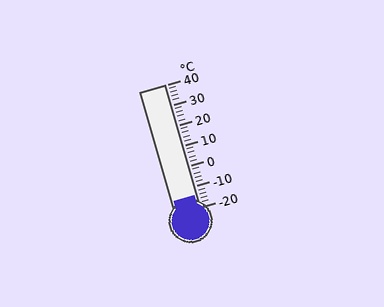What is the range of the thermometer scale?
The thermometer scale ranges from -20°C to 40°C.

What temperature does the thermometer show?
The thermometer shows approximately -14°C.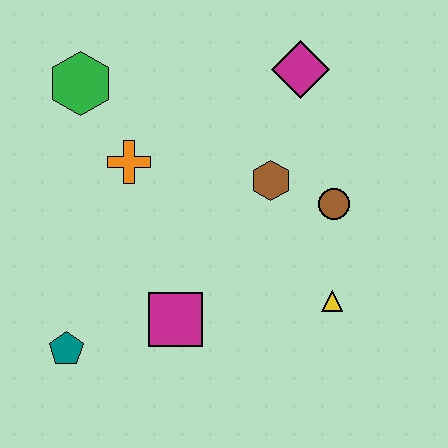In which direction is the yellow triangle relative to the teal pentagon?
The yellow triangle is to the right of the teal pentagon.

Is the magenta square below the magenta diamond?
Yes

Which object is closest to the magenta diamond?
The brown hexagon is closest to the magenta diamond.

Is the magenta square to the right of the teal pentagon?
Yes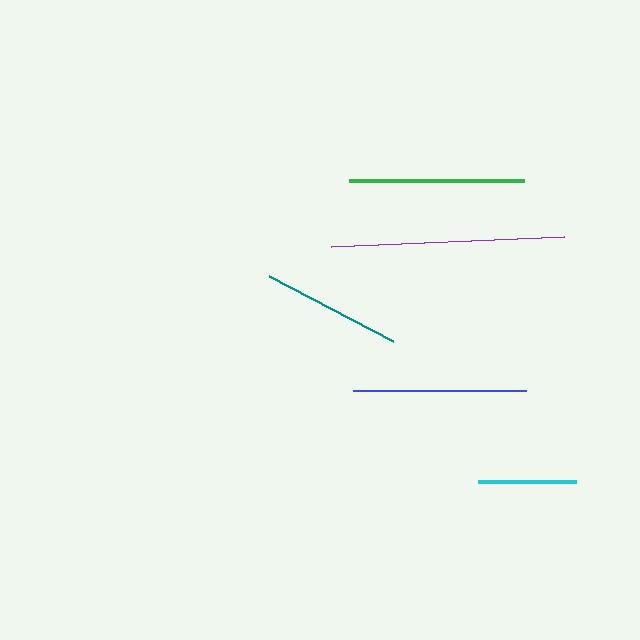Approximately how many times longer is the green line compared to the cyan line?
The green line is approximately 1.8 times the length of the cyan line.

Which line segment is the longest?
The purple line is the longest at approximately 233 pixels.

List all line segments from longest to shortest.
From longest to shortest: purple, green, blue, teal, cyan.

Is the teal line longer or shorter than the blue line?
The blue line is longer than the teal line.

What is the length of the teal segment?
The teal segment is approximately 140 pixels long.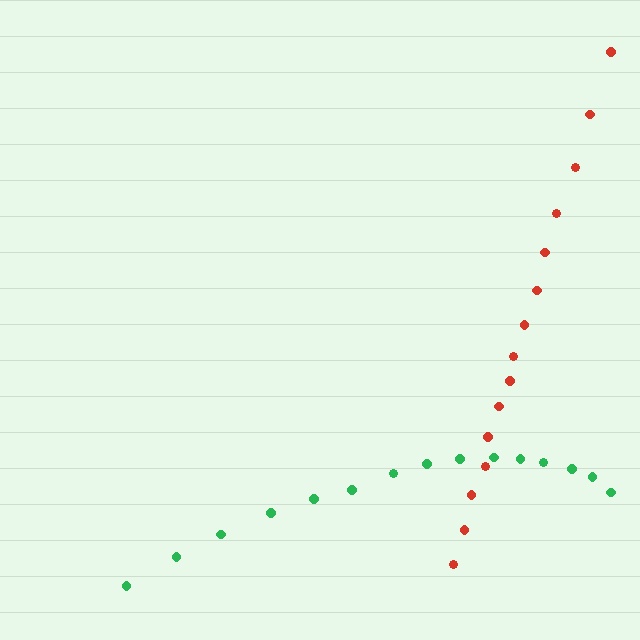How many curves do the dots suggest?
There are 2 distinct paths.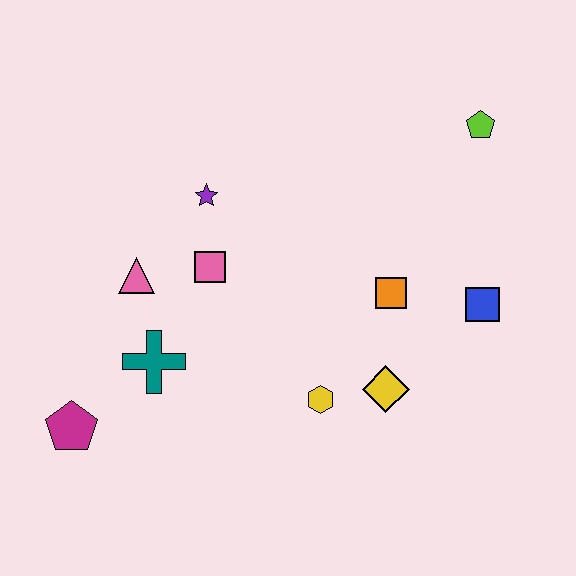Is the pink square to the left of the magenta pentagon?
No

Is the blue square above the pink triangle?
No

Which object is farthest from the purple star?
The blue square is farthest from the purple star.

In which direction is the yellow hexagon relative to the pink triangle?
The yellow hexagon is to the right of the pink triangle.